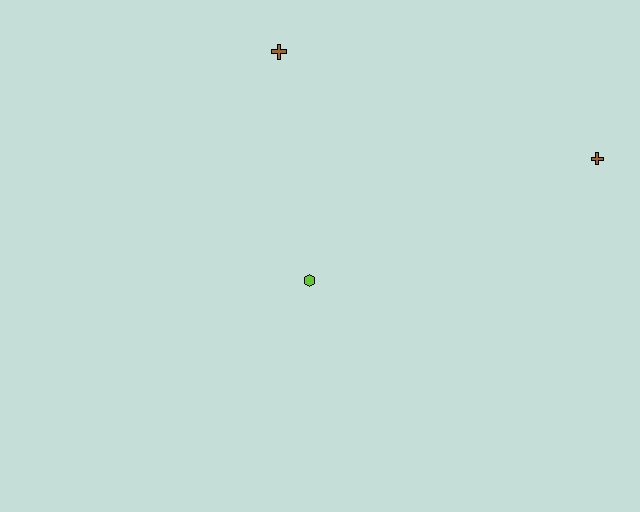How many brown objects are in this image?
There are 2 brown objects.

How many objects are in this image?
There are 3 objects.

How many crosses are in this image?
There are 2 crosses.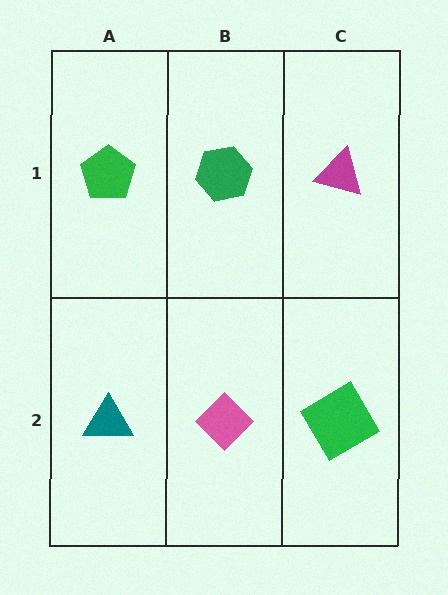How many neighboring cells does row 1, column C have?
2.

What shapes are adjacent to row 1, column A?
A teal triangle (row 2, column A), a green hexagon (row 1, column B).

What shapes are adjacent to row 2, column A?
A green pentagon (row 1, column A), a pink diamond (row 2, column B).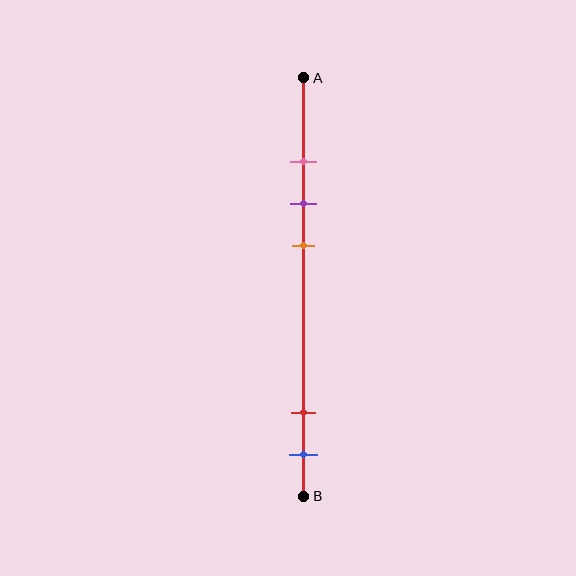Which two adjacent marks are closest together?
The pink and purple marks are the closest adjacent pair.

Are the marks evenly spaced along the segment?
No, the marks are not evenly spaced.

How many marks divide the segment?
There are 5 marks dividing the segment.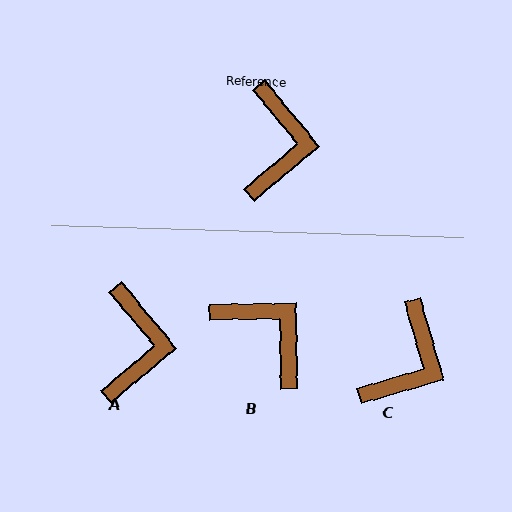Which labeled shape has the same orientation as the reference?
A.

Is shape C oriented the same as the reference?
No, it is off by about 24 degrees.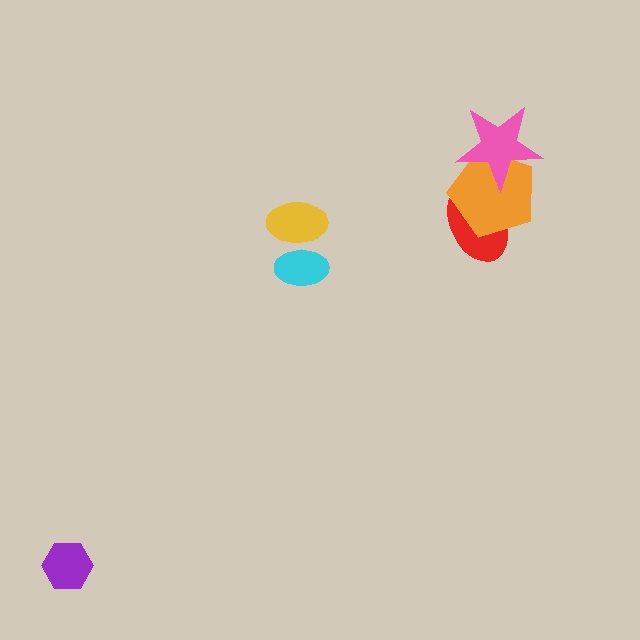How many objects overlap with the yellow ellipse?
1 object overlaps with the yellow ellipse.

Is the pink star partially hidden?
No, no other shape covers it.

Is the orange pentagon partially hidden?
Yes, it is partially covered by another shape.